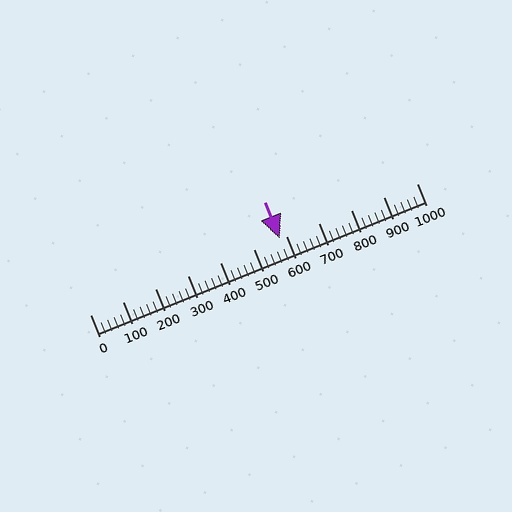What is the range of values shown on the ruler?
The ruler shows values from 0 to 1000.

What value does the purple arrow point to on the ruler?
The purple arrow points to approximately 580.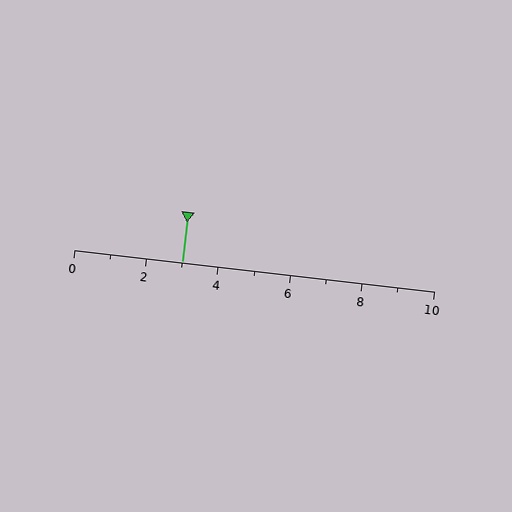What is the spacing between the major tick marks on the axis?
The major ticks are spaced 2 apart.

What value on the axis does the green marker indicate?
The marker indicates approximately 3.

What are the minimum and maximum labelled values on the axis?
The axis runs from 0 to 10.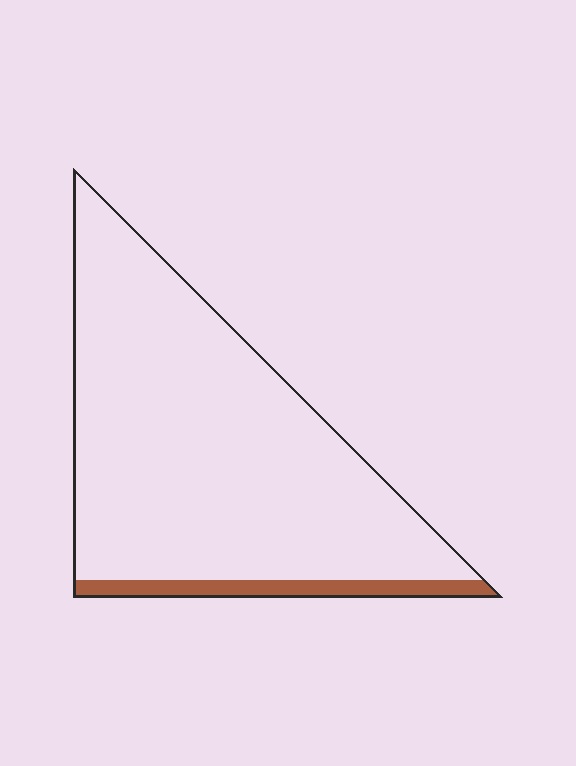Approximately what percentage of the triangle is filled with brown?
Approximately 10%.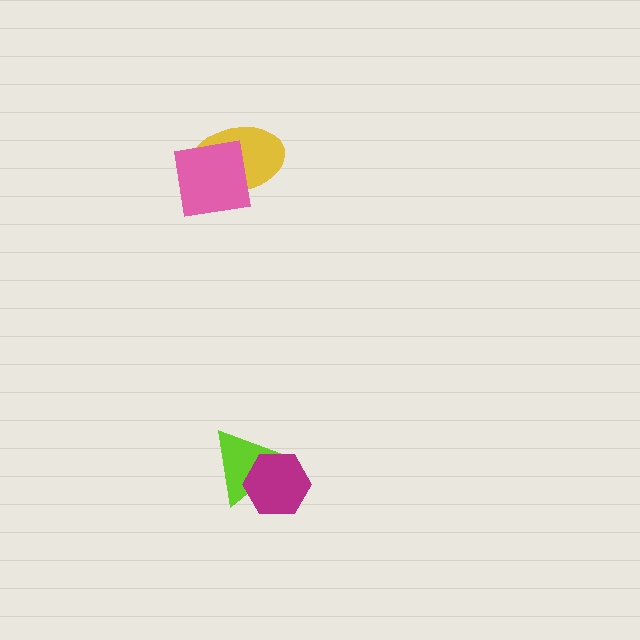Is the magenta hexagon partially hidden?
No, no other shape covers it.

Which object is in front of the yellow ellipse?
The pink square is in front of the yellow ellipse.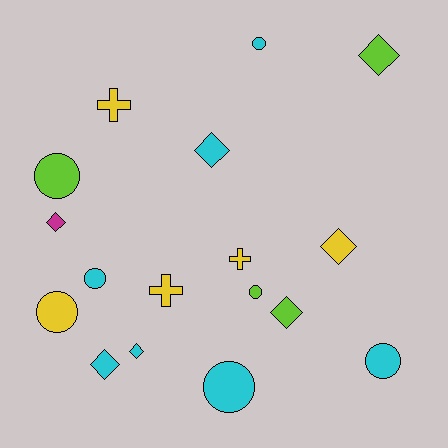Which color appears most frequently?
Cyan, with 7 objects.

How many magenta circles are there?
There are no magenta circles.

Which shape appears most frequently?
Diamond, with 7 objects.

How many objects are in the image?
There are 17 objects.